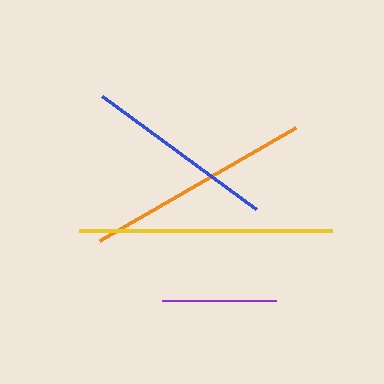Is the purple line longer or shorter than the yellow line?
The yellow line is longer than the purple line.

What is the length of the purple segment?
The purple segment is approximately 113 pixels long.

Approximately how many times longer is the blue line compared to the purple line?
The blue line is approximately 1.7 times the length of the purple line.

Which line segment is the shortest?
The purple line is the shortest at approximately 113 pixels.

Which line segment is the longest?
The yellow line is the longest at approximately 253 pixels.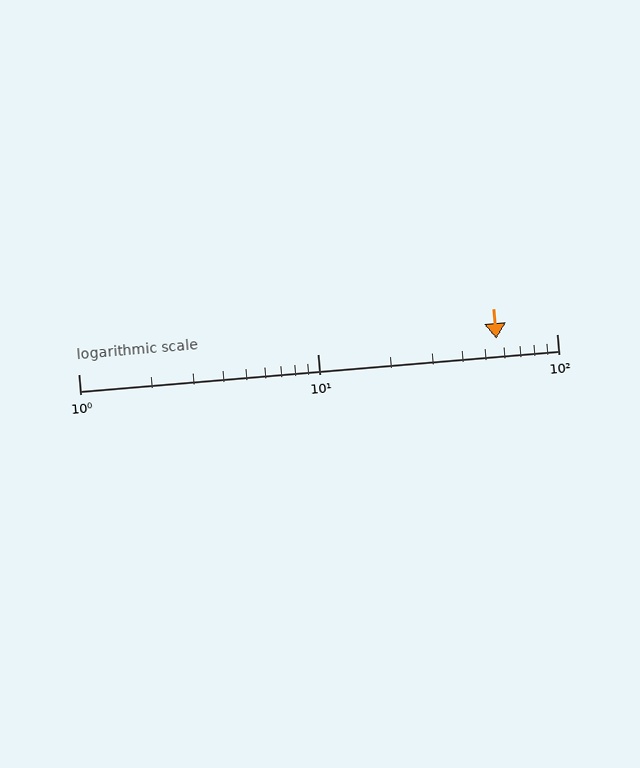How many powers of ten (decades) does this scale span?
The scale spans 2 decades, from 1 to 100.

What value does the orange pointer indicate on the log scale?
The pointer indicates approximately 56.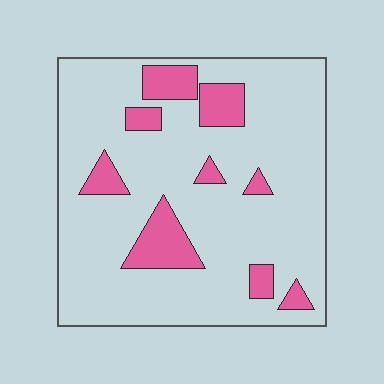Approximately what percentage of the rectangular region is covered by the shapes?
Approximately 15%.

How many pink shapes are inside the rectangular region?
9.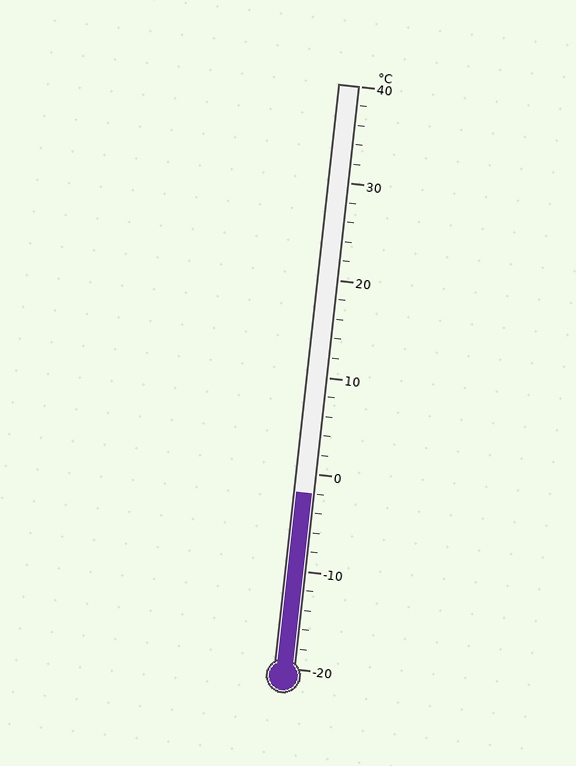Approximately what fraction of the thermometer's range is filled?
The thermometer is filled to approximately 30% of its range.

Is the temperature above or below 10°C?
The temperature is below 10°C.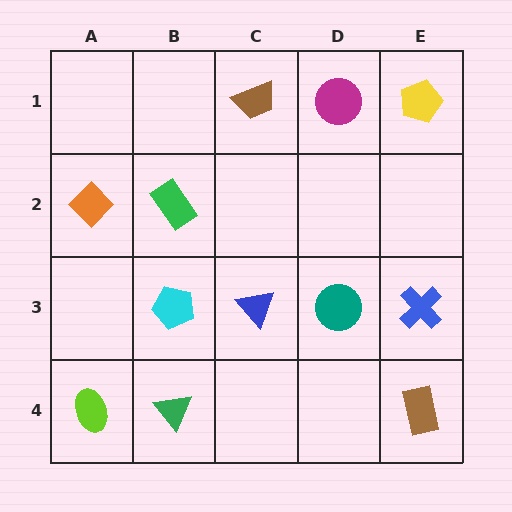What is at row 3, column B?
A cyan pentagon.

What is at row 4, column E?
A brown rectangle.